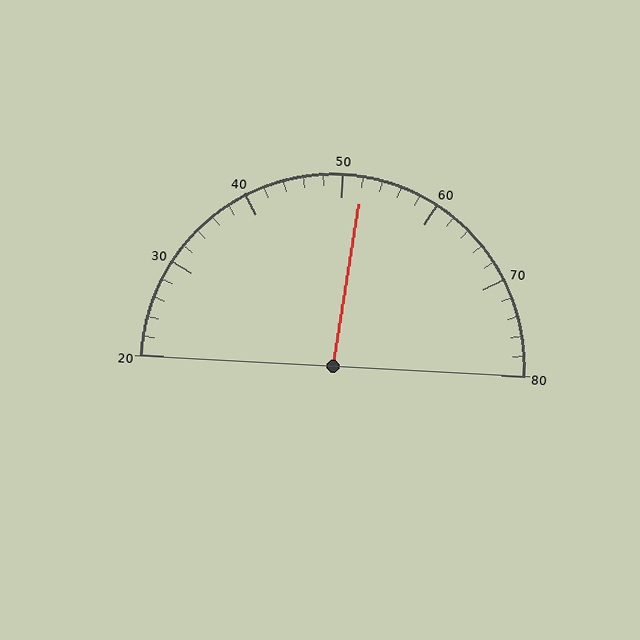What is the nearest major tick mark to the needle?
The nearest major tick mark is 50.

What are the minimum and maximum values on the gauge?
The gauge ranges from 20 to 80.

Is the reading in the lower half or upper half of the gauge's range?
The reading is in the upper half of the range (20 to 80).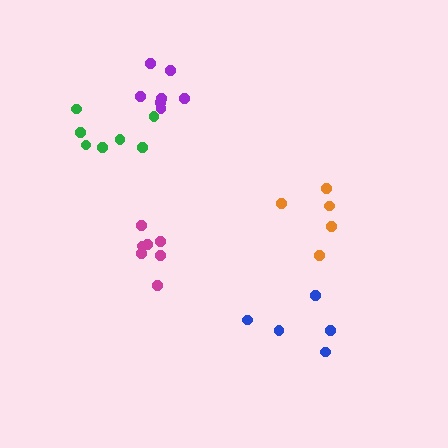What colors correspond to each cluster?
The clusters are colored: orange, blue, magenta, purple, green.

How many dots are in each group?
Group 1: 5 dots, Group 2: 5 dots, Group 3: 7 dots, Group 4: 7 dots, Group 5: 7 dots (31 total).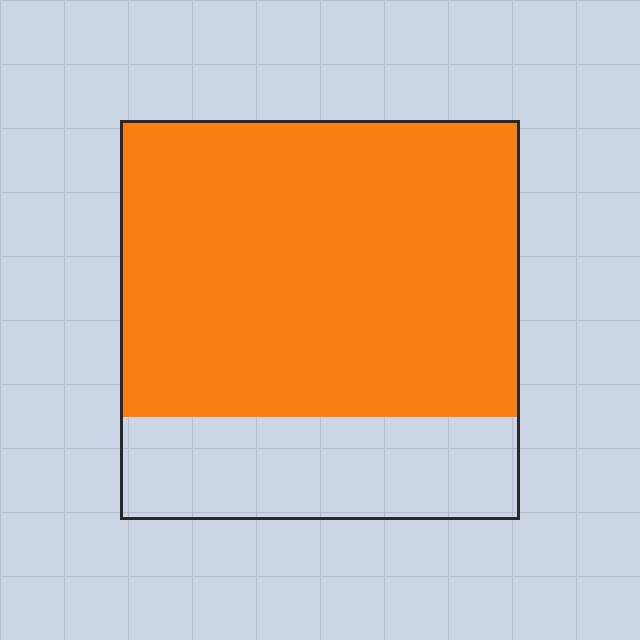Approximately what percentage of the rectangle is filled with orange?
Approximately 75%.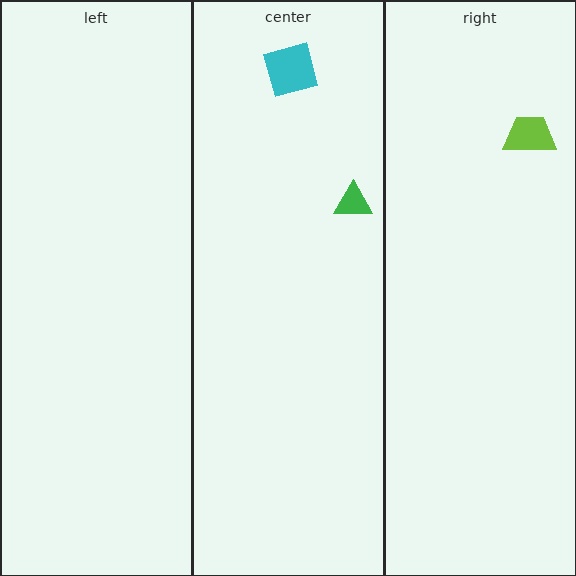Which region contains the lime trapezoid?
The right region.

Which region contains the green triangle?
The center region.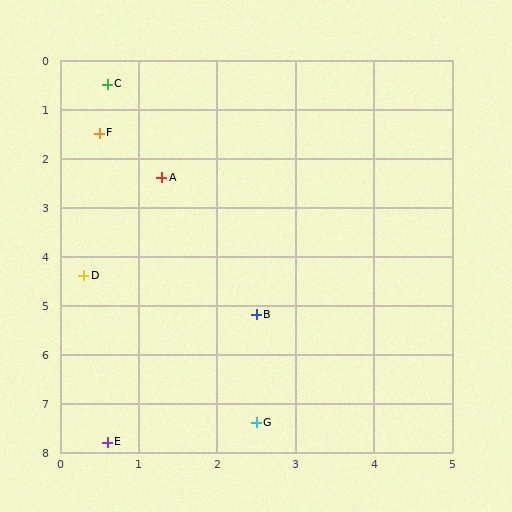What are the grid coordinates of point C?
Point C is at approximately (0.6, 0.5).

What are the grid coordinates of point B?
Point B is at approximately (2.5, 5.2).